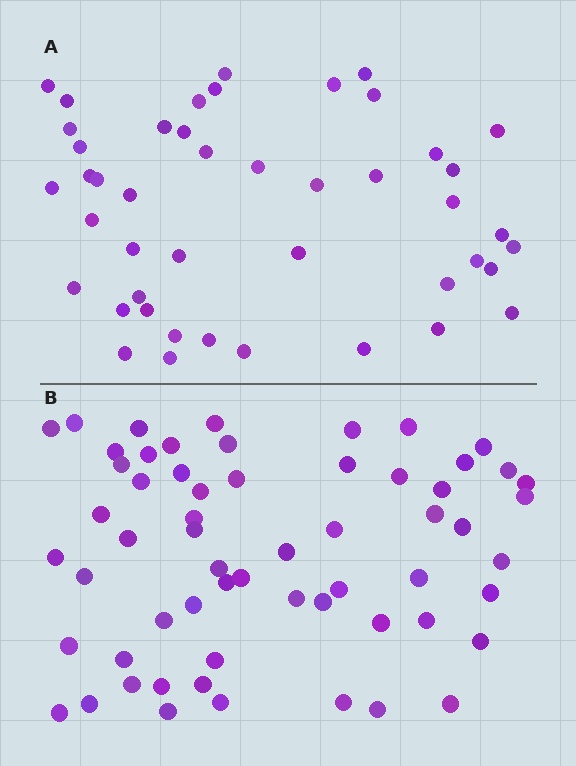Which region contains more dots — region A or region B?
Region B (the bottom region) has more dots.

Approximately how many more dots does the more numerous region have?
Region B has approximately 15 more dots than region A.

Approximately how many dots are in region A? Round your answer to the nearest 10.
About 40 dots. (The exact count is 45, which rounds to 40.)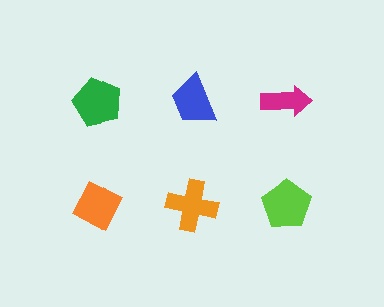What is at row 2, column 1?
An orange diamond.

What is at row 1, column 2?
A blue trapezoid.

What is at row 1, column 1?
A green pentagon.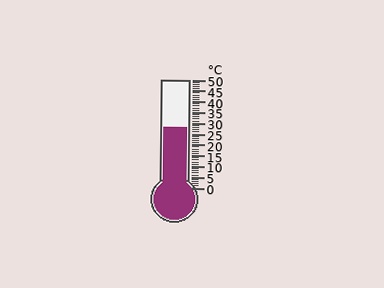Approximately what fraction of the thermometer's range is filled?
The thermometer is filled to approximately 55% of its range.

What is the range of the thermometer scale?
The thermometer scale ranges from 0°C to 50°C.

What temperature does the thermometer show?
The thermometer shows approximately 28°C.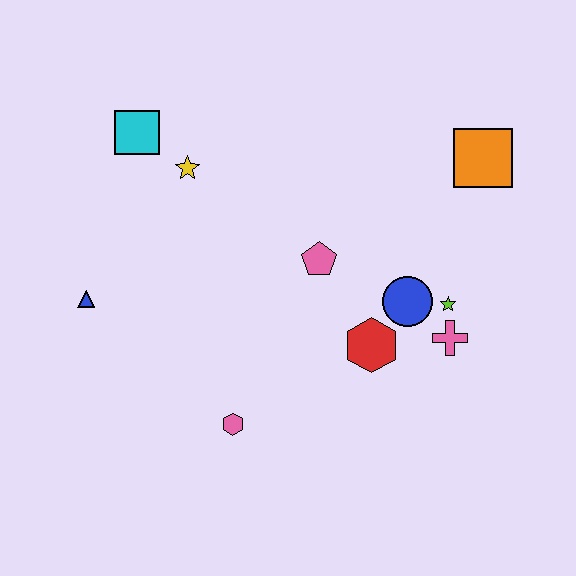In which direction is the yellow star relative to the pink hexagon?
The yellow star is above the pink hexagon.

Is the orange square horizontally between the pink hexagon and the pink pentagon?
No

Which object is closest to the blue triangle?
The yellow star is closest to the blue triangle.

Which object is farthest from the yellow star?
The pink cross is farthest from the yellow star.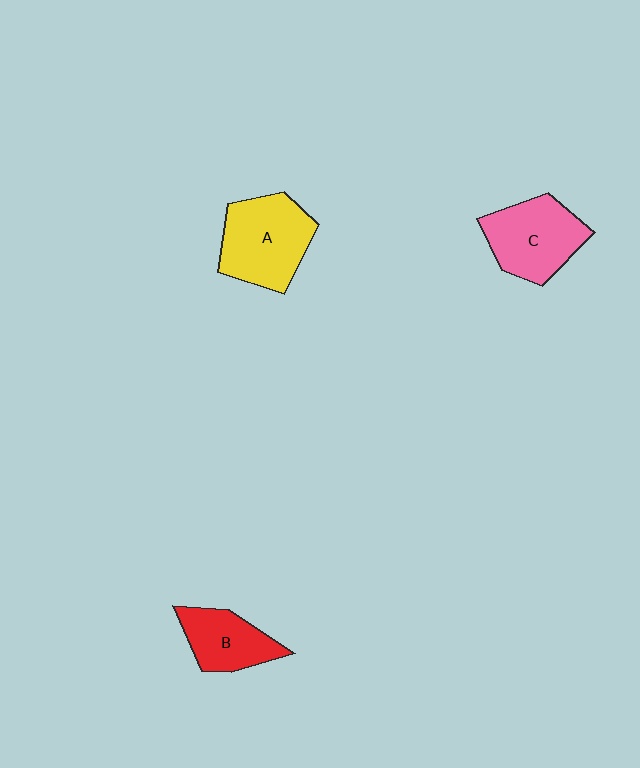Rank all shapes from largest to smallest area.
From largest to smallest: A (yellow), C (pink), B (red).